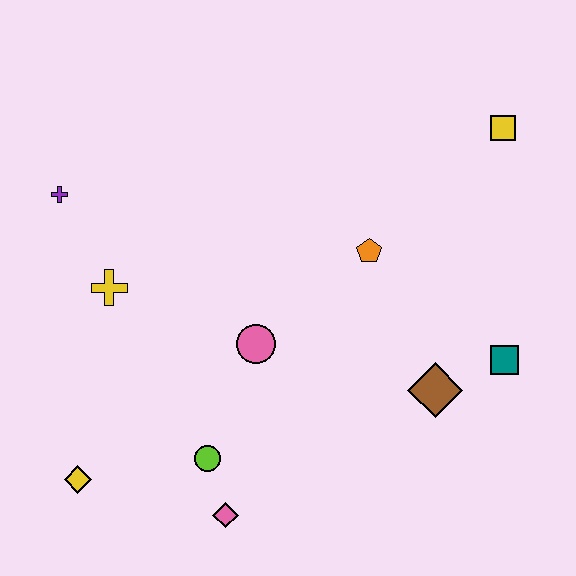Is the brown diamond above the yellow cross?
No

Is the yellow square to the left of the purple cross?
No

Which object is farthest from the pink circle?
The yellow square is farthest from the pink circle.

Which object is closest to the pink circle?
The lime circle is closest to the pink circle.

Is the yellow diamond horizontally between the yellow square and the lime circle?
No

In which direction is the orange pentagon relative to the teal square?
The orange pentagon is to the left of the teal square.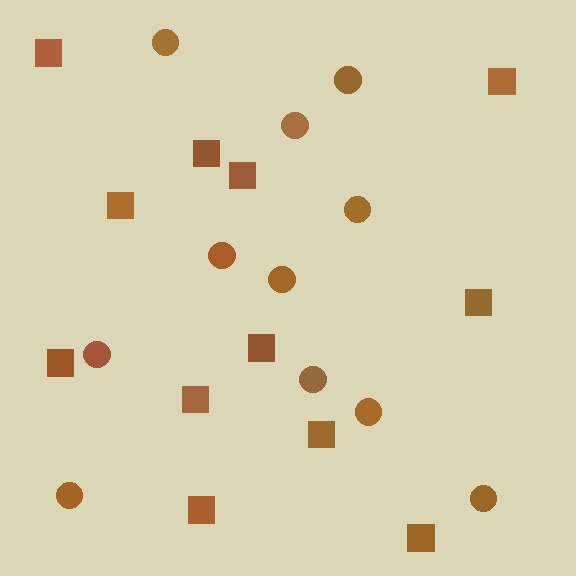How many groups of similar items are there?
There are 2 groups: one group of circles (11) and one group of squares (12).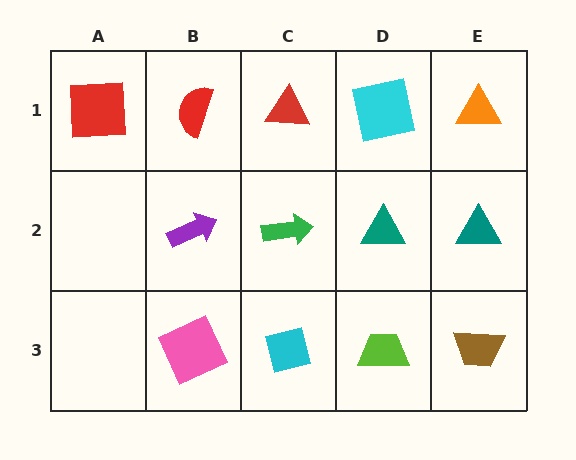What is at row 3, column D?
A lime trapezoid.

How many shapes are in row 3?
4 shapes.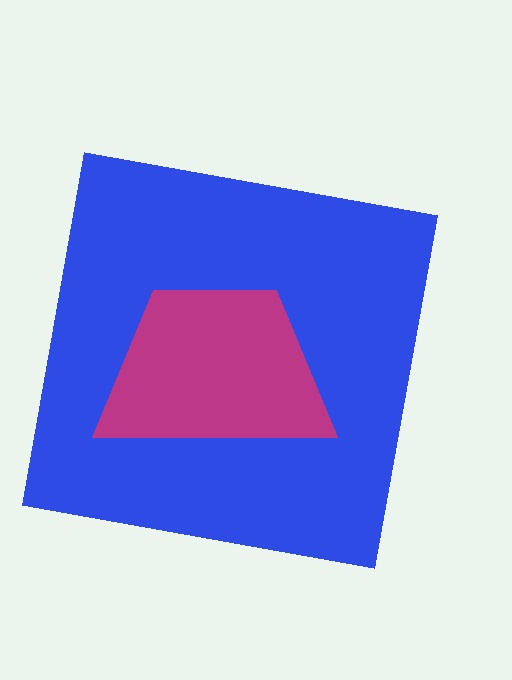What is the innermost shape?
The magenta trapezoid.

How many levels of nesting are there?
2.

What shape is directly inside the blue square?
The magenta trapezoid.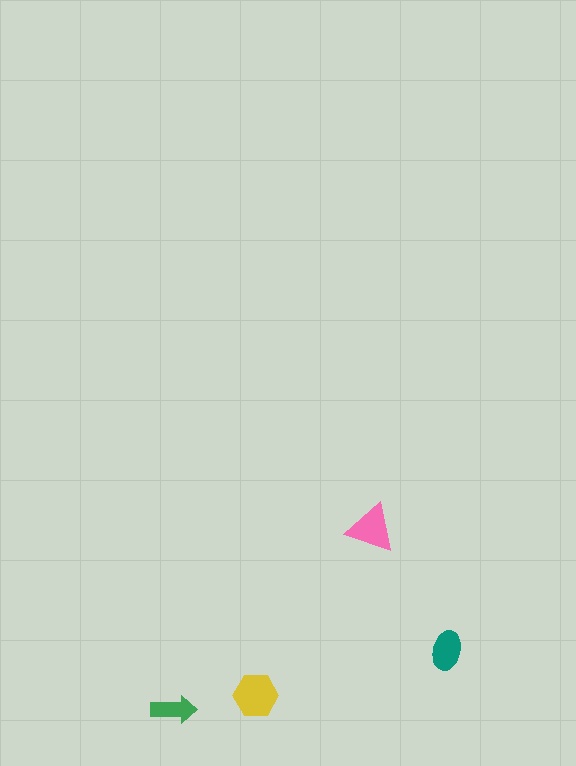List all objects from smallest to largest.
The green arrow, the teal ellipse, the pink triangle, the yellow hexagon.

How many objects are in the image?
There are 4 objects in the image.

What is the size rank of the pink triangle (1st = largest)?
2nd.